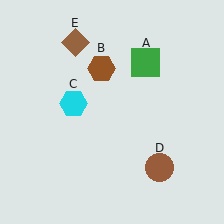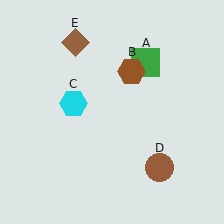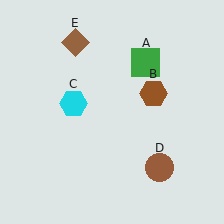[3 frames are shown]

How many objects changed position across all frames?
1 object changed position: brown hexagon (object B).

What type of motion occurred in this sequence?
The brown hexagon (object B) rotated clockwise around the center of the scene.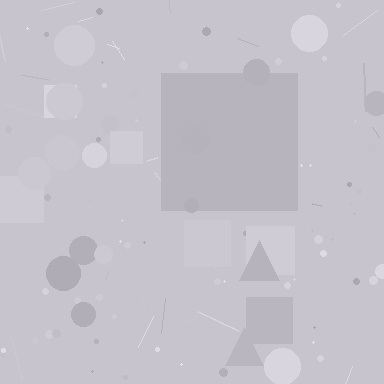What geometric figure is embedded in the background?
A square is embedded in the background.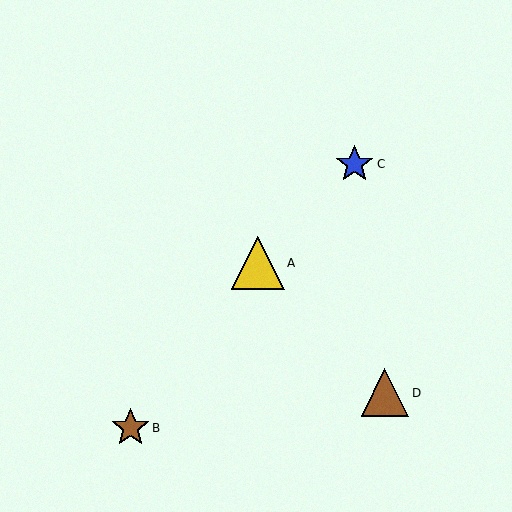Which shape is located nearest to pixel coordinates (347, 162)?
The blue star (labeled C) at (355, 164) is nearest to that location.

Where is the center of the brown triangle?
The center of the brown triangle is at (385, 393).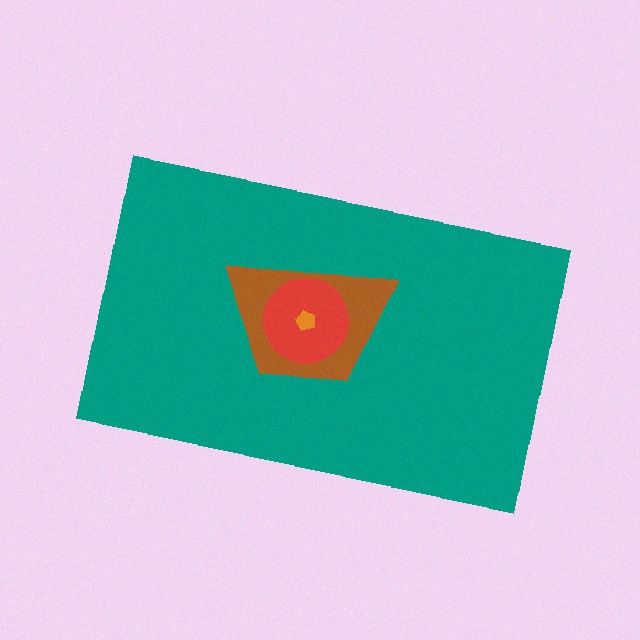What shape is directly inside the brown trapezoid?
The red circle.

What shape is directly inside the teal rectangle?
The brown trapezoid.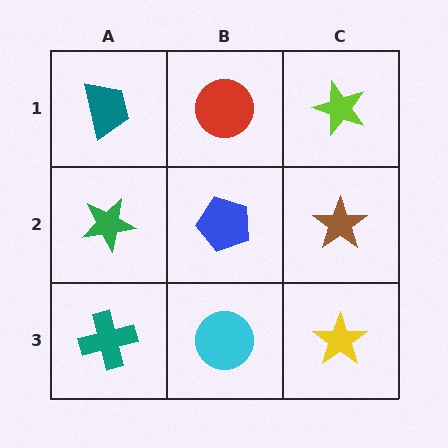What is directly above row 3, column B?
A blue pentagon.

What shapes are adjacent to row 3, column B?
A blue pentagon (row 2, column B), a teal cross (row 3, column A), a yellow star (row 3, column C).